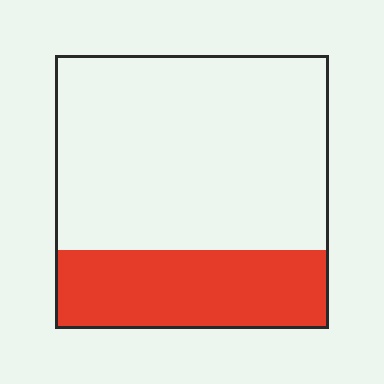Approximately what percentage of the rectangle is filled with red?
Approximately 30%.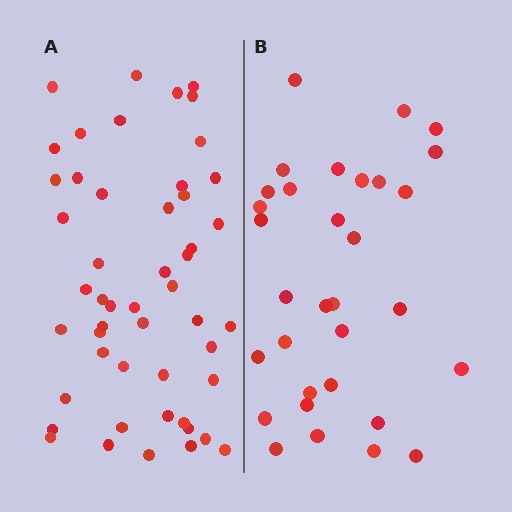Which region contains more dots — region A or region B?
Region A (the left region) has more dots.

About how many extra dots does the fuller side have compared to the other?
Region A has approximately 20 more dots than region B.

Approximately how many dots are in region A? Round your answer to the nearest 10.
About 50 dots.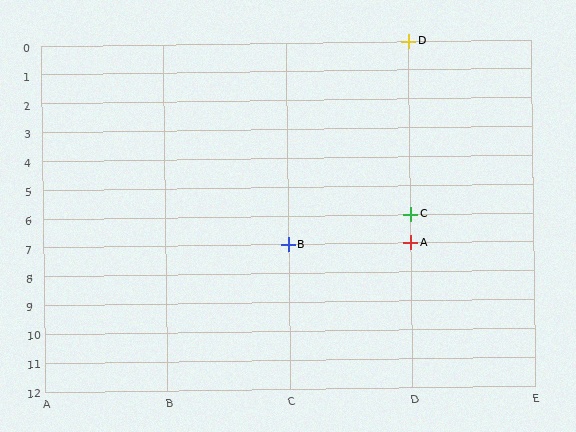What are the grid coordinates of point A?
Point A is at grid coordinates (D, 7).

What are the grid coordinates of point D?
Point D is at grid coordinates (D, 0).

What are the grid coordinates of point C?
Point C is at grid coordinates (D, 6).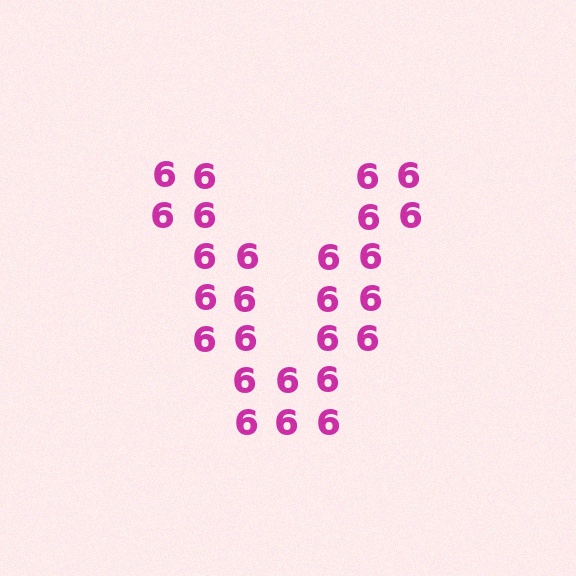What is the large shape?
The large shape is the letter V.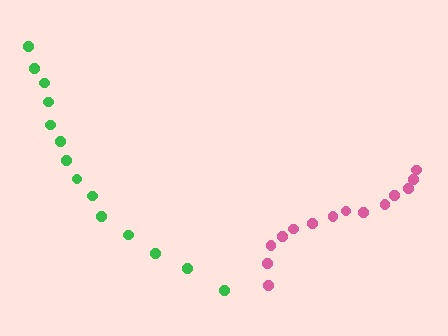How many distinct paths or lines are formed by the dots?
There are 2 distinct paths.